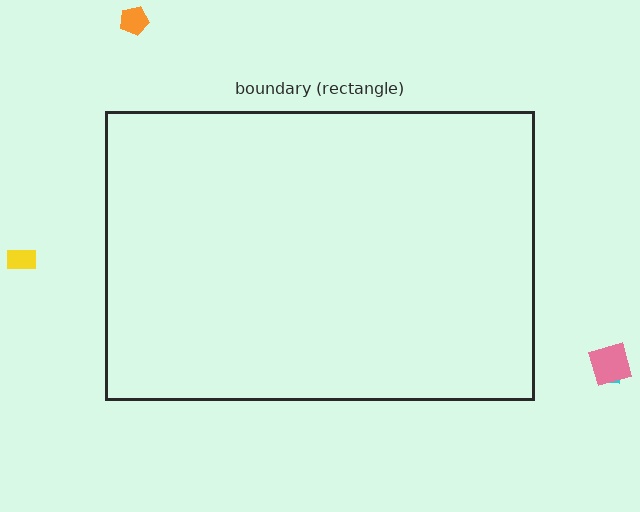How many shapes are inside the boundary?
0 inside, 4 outside.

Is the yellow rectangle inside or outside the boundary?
Outside.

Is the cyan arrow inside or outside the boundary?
Outside.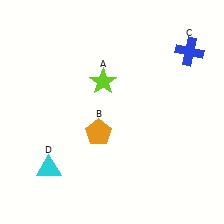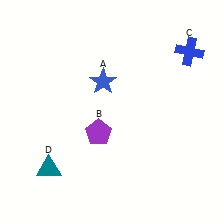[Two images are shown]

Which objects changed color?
A changed from lime to blue. B changed from orange to purple. D changed from cyan to teal.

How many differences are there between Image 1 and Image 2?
There are 3 differences between the two images.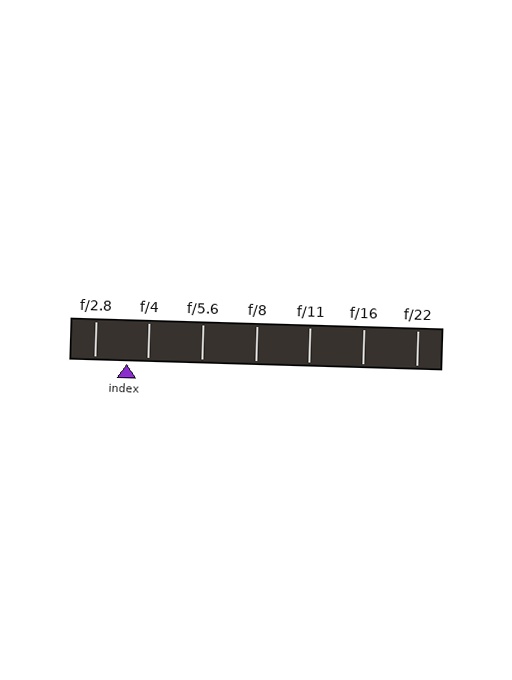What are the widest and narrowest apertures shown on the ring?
The widest aperture shown is f/2.8 and the narrowest is f/22.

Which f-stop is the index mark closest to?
The index mark is closest to f/4.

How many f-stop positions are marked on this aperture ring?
There are 7 f-stop positions marked.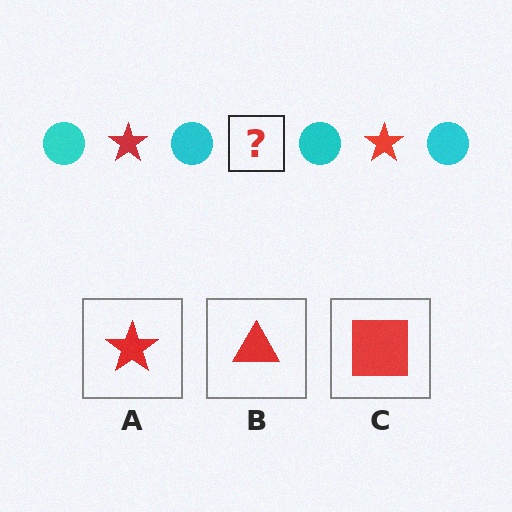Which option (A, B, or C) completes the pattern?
A.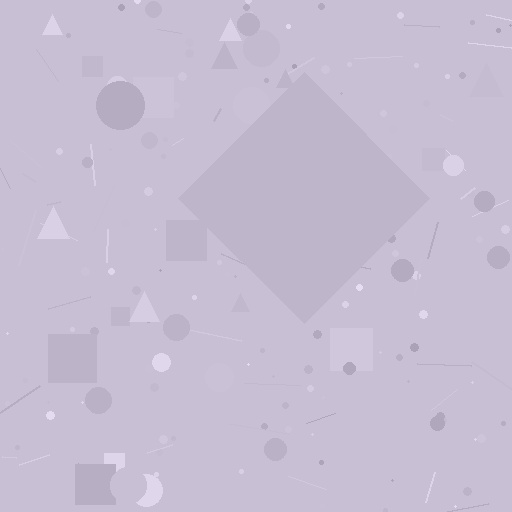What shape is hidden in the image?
A diamond is hidden in the image.